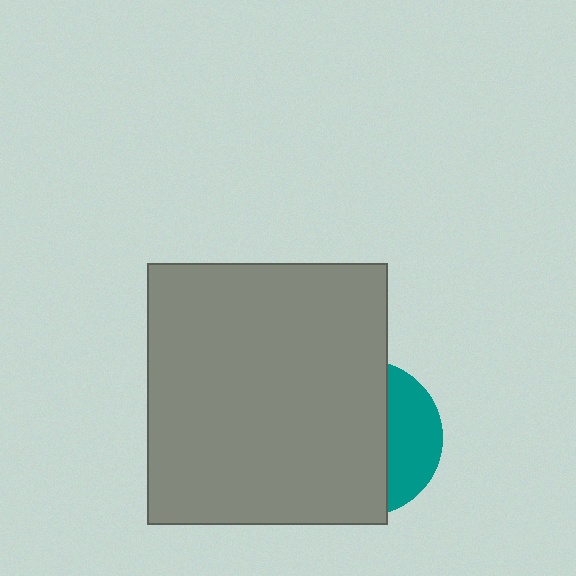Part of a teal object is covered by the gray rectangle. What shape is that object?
It is a circle.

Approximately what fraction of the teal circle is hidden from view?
Roughly 68% of the teal circle is hidden behind the gray rectangle.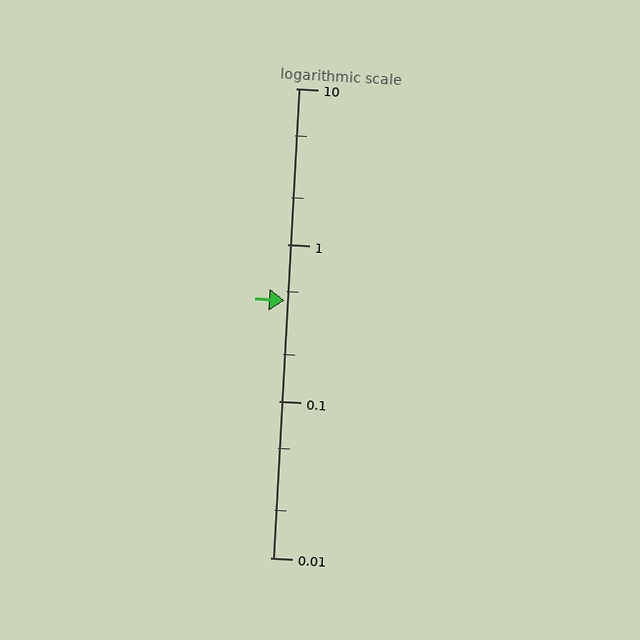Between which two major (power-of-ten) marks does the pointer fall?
The pointer is between 0.1 and 1.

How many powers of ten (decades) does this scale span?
The scale spans 3 decades, from 0.01 to 10.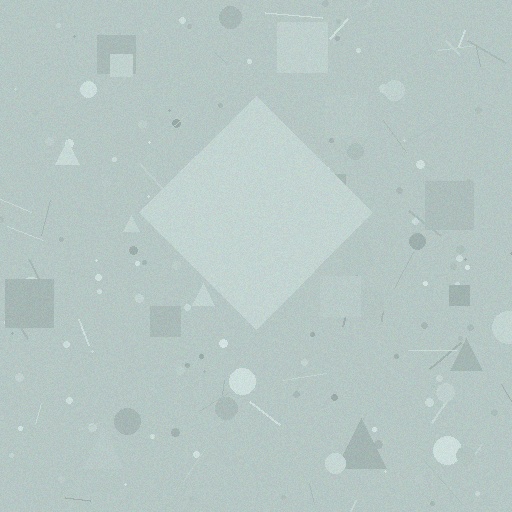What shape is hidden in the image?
A diamond is hidden in the image.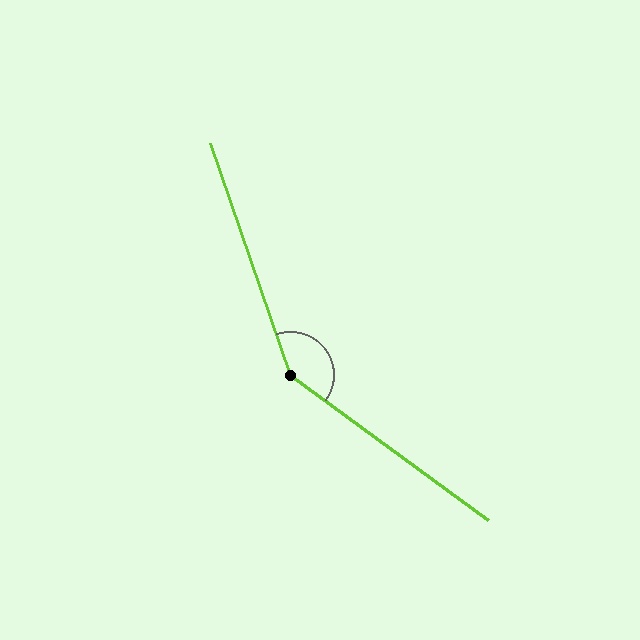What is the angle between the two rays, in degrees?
Approximately 145 degrees.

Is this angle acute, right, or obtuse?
It is obtuse.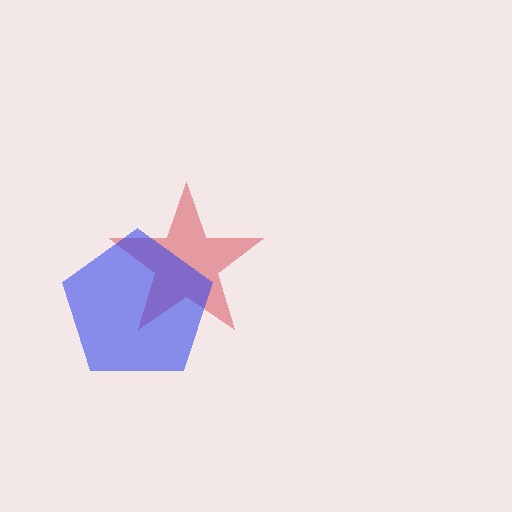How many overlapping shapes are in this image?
There are 2 overlapping shapes in the image.